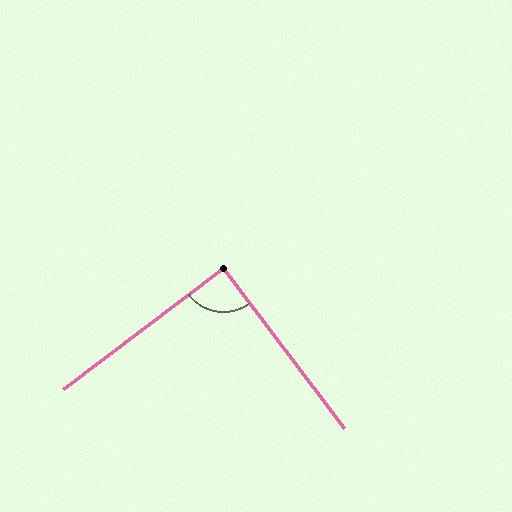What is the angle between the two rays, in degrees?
Approximately 90 degrees.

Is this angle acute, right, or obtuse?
It is approximately a right angle.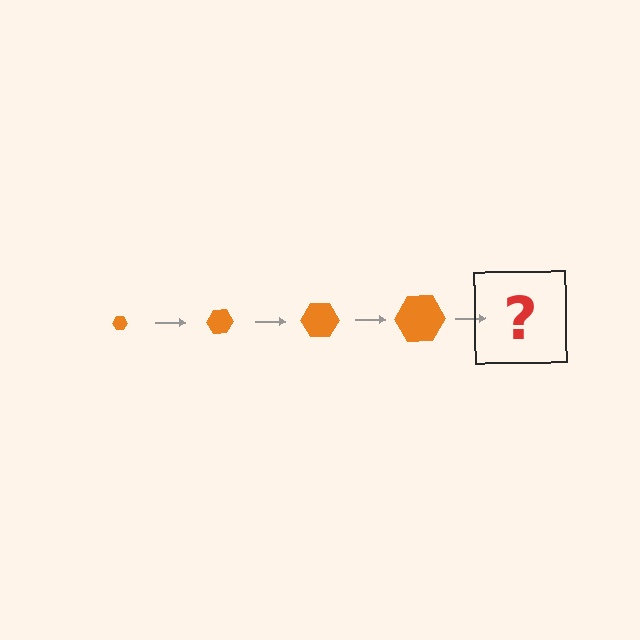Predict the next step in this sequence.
The next step is an orange hexagon, larger than the previous one.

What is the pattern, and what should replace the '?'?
The pattern is that the hexagon gets progressively larger each step. The '?' should be an orange hexagon, larger than the previous one.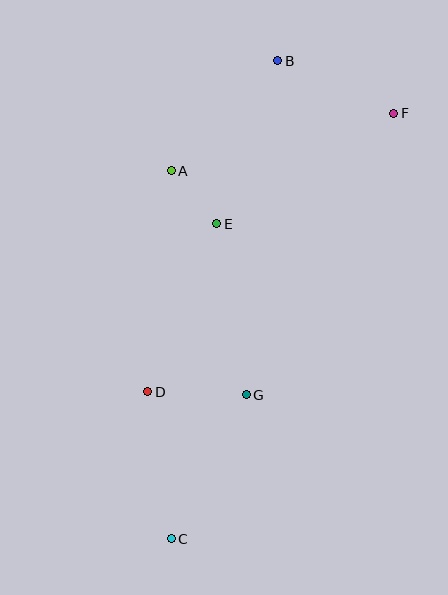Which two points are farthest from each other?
Points B and C are farthest from each other.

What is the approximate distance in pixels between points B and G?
The distance between B and G is approximately 335 pixels.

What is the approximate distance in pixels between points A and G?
The distance between A and G is approximately 236 pixels.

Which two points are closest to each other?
Points A and E are closest to each other.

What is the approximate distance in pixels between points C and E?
The distance between C and E is approximately 318 pixels.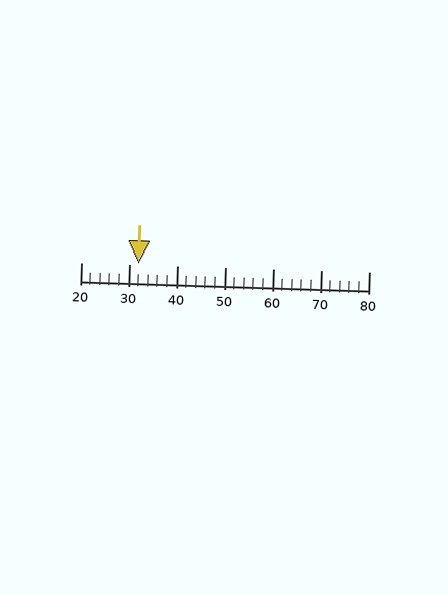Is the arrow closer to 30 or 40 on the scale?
The arrow is closer to 30.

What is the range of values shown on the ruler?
The ruler shows values from 20 to 80.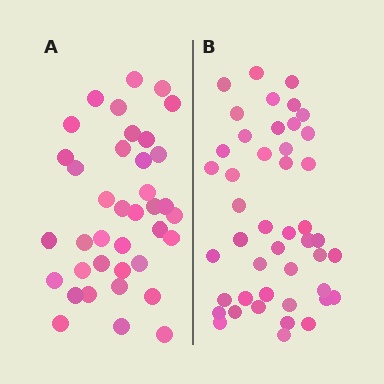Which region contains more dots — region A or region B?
Region B (the right region) has more dots.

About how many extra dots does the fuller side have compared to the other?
Region B has roughly 8 or so more dots than region A.